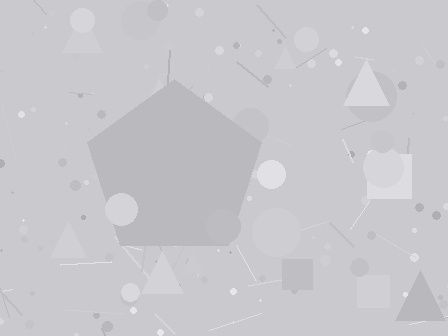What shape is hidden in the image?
A pentagon is hidden in the image.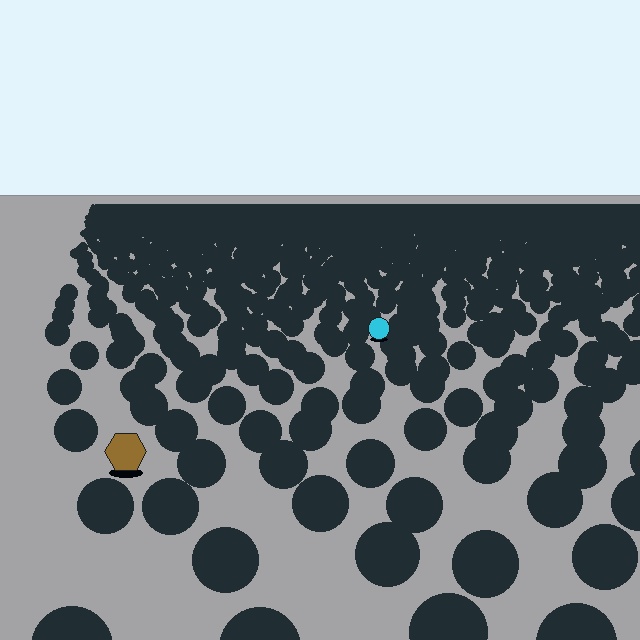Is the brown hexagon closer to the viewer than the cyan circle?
Yes. The brown hexagon is closer — you can tell from the texture gradient: the ground texture is coarser near it.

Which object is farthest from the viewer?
The cyan circle is farthest from the viewer. It appears smaller and the ground texture around it is denser.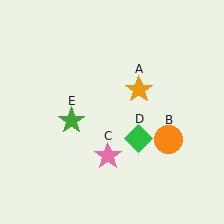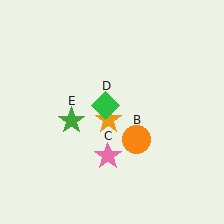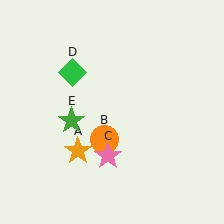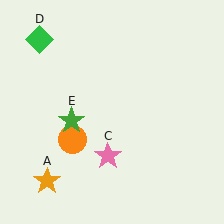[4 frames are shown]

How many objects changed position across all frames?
3 objects changed position: orange star (object A), orange circle (object B), green diamond (object D).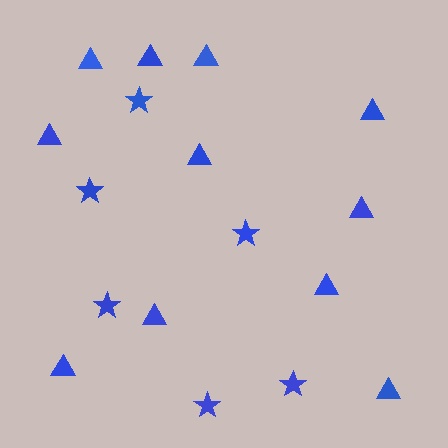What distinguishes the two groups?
There are 2 groups: one group of triangles (11) and one group of stars (6).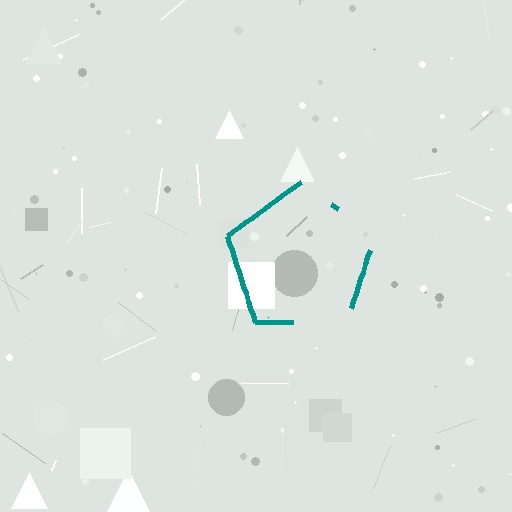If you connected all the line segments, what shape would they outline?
They would outline a pentagon.